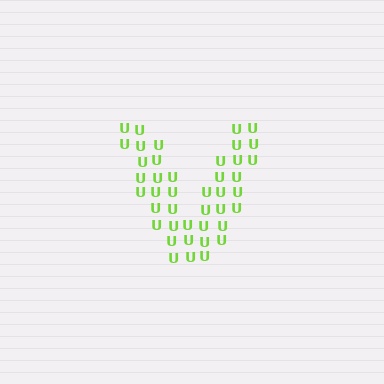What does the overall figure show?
The overall figure shows the letter V.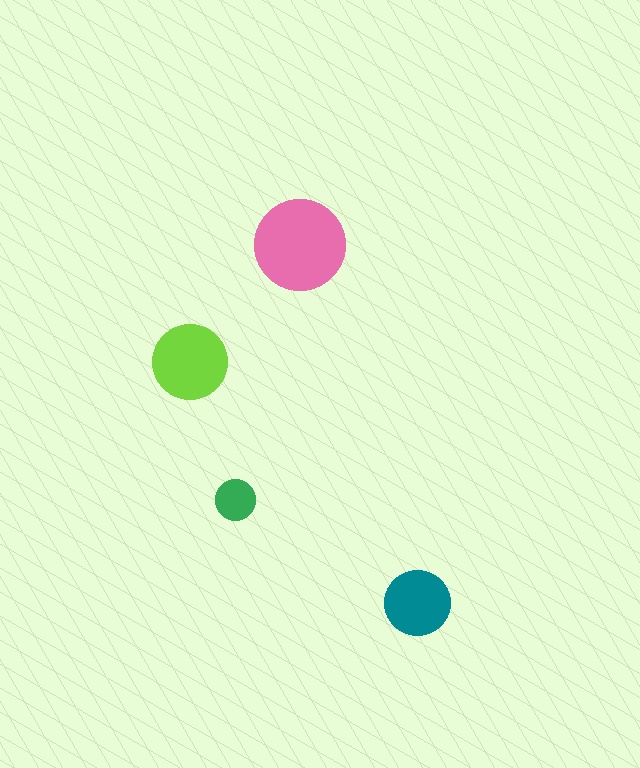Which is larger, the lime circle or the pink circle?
The pink one.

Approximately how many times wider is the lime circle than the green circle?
About 2 times wider.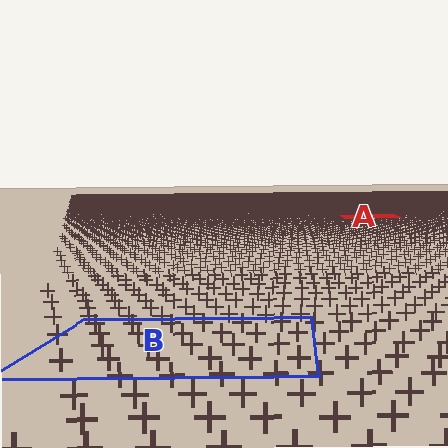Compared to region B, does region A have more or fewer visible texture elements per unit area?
Region A has more texture elements per unit area — they are packed more densely because it is farther away.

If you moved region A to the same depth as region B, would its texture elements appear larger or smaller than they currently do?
They would appear larger. At a closer depth, the same texture elements are projected at a bigger on-screen size.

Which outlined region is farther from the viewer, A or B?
Region A is farther from the viewer — the texture elements inside it appear smaller and more densely packed.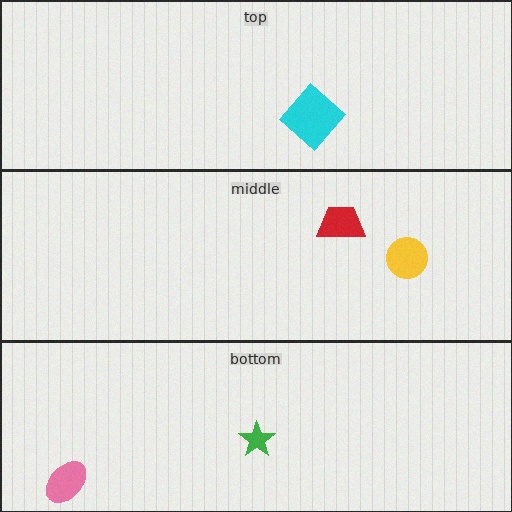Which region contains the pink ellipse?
The bottom region.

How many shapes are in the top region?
1.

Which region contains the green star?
The bottom region.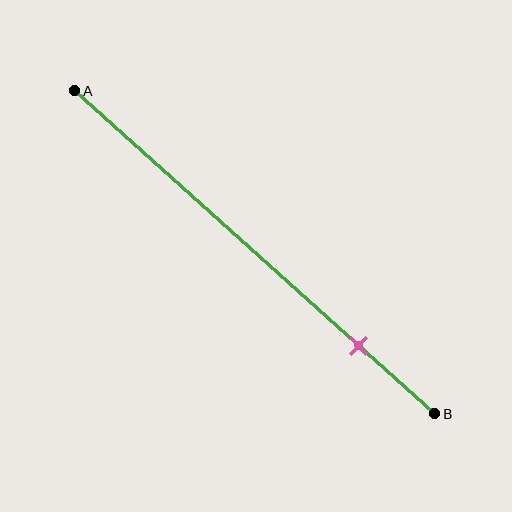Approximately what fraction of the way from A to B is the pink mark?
The pink mark is approximately 80% of the way from A to B.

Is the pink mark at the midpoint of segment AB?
No, the mark is at about 80% from A, not at the 50% midpoint.